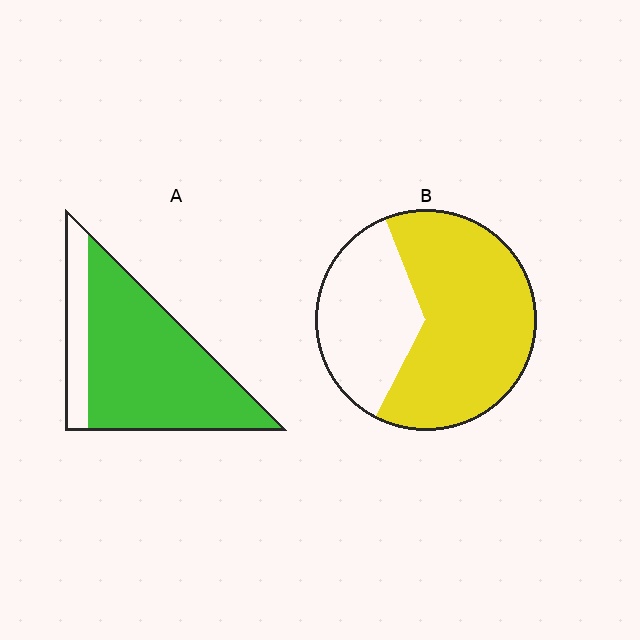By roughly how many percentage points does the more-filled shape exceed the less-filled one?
By roughly 15 percentage points (A over B).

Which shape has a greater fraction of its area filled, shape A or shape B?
Shape A.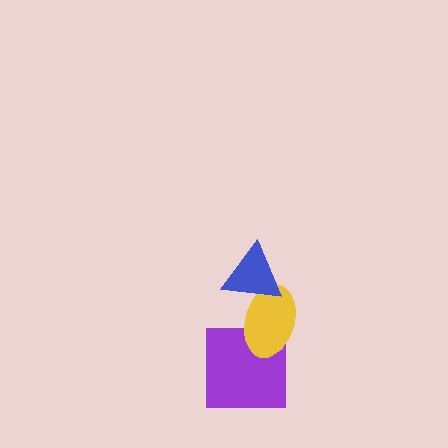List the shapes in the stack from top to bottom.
From top to bottom: the blue triangle, the yellow ellipse, the purple square.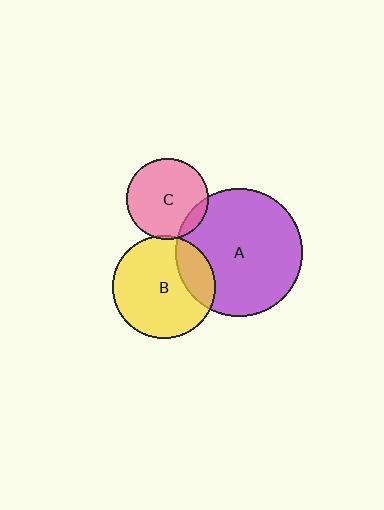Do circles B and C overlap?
Yes.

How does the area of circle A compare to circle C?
Approximately 2.5 times.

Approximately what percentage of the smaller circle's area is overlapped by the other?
Approximately 5%.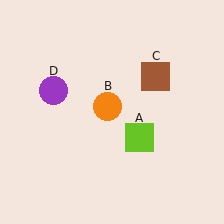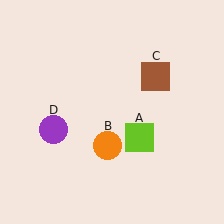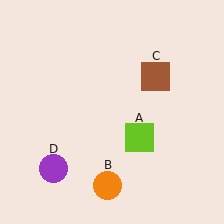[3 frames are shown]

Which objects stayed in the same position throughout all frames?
Lime square (object A) and brown square (object C) remained stationary.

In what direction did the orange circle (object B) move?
The orange circle (object B) moved down.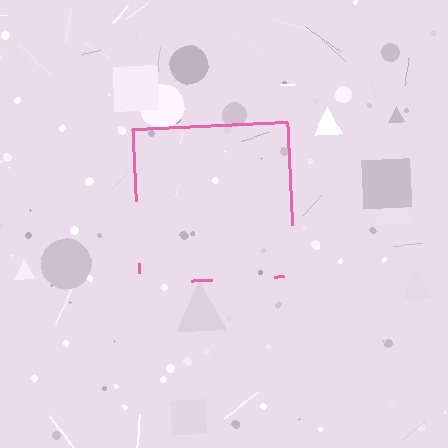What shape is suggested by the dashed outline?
The dashed outline suggests a square.